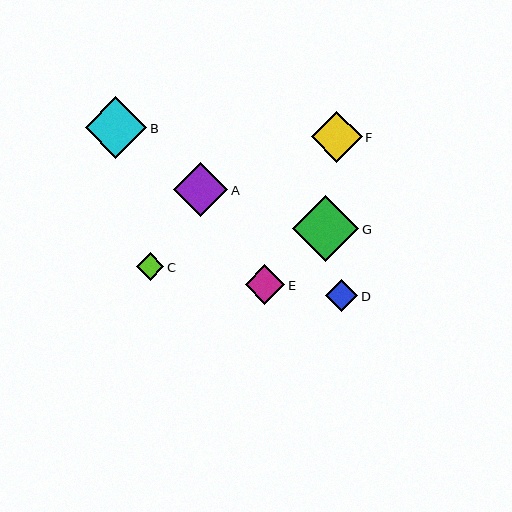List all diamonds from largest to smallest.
From largest to smallest: G, B, A, F, E, D, C.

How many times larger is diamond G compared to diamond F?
Diamond G is approximately 1.3 times the size of diamond F.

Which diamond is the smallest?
Diamond C is the smallest with a size of approximately 27 pixels.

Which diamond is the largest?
Diamond G is the largest with a size of approximately 66 pixels.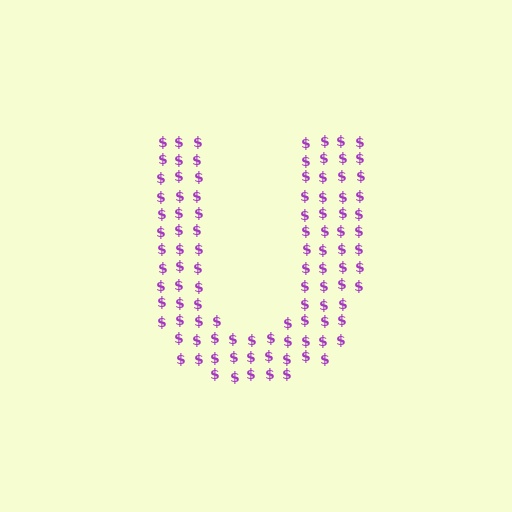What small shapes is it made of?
It is made of small dollar signs.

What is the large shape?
The large shape is the letter U.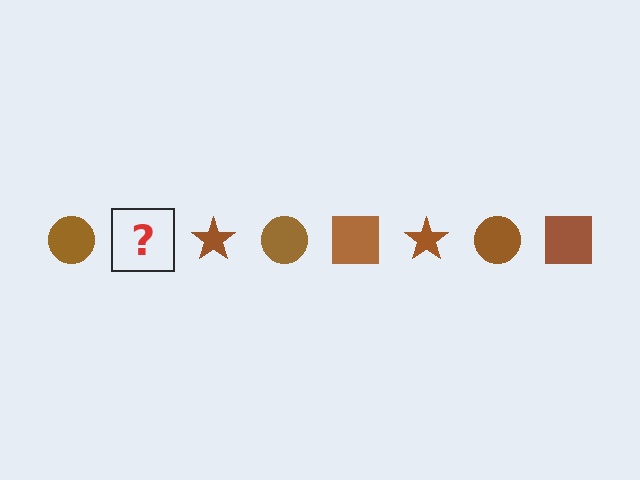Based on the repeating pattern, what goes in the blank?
The blank should be a brown square.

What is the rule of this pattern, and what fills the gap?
The rule is that the pattern cycles through circle, square, star shapes in brown. The gap should be filled with a brown square.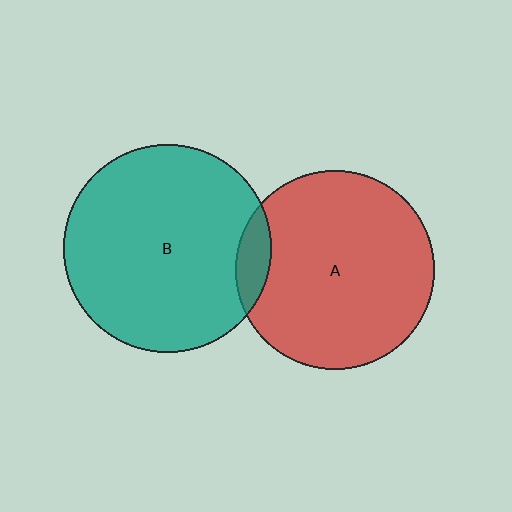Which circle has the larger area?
Circle B (teal).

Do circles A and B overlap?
Yes.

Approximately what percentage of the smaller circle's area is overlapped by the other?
Approximately 10%.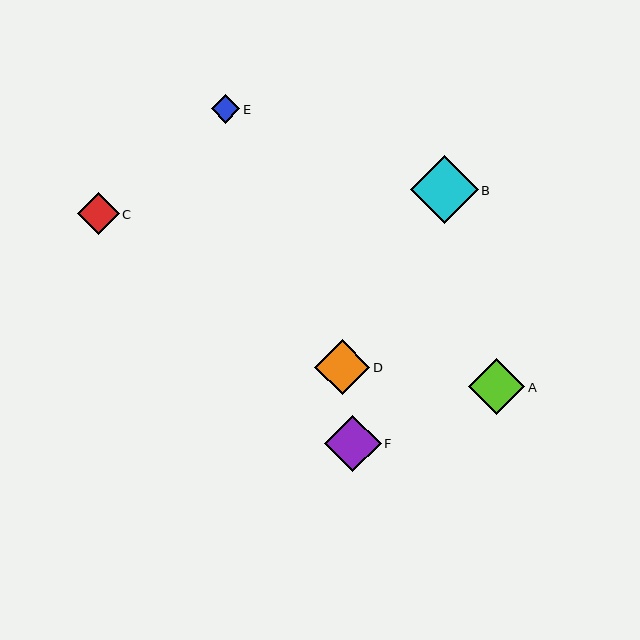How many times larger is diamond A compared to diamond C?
Diamond A is approximately 1.3 times the size of diamond C.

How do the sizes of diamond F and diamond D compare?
Diamond F and diamond D are approximately the same size.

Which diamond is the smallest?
Diamond E is the smallest with a size of approximately 29 pixels.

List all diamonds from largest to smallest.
From largest to smallest: B, F, A, D, C, E.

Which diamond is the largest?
Diamond B is the largest with a size of approximately 68 pixels.